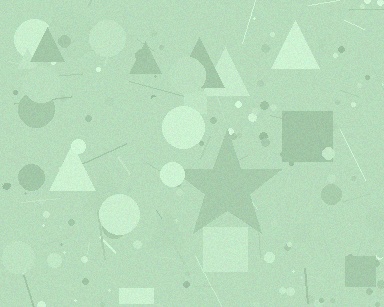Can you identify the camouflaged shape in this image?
The camouflaged shape is a star.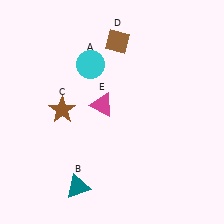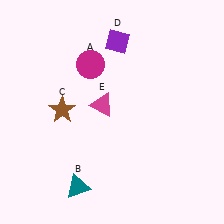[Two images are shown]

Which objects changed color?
A changed from cyan to magenta. D changed from brown to purple.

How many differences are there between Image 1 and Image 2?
There are 2 differences between the two images.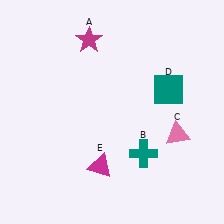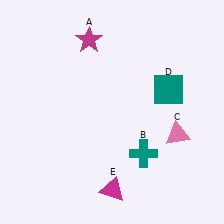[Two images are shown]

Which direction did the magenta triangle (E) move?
The magenta triangle (E) moved down.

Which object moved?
The magenta triangle (E) moved down.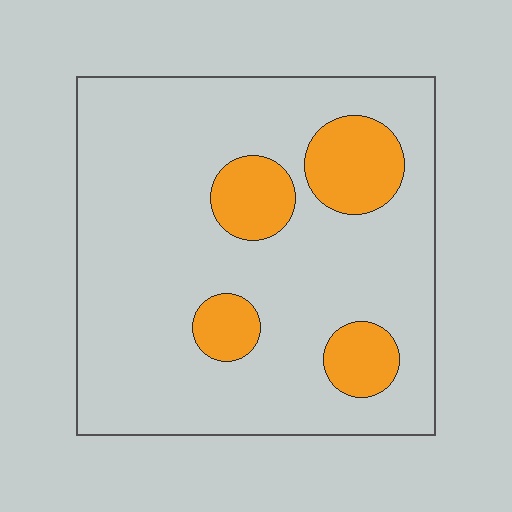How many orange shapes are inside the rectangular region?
4.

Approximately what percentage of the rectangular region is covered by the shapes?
Approximately 15%.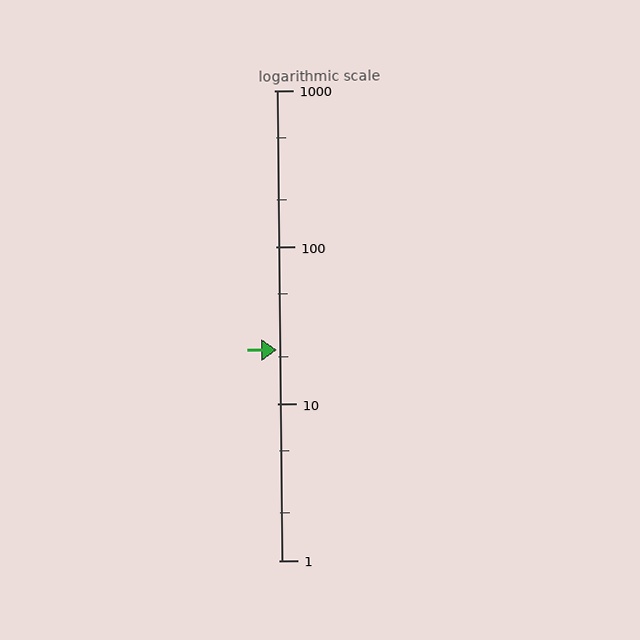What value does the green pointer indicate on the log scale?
The pointer indicates approximately 22.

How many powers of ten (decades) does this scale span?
The scale spans 3 decades, from 1 to 1000.